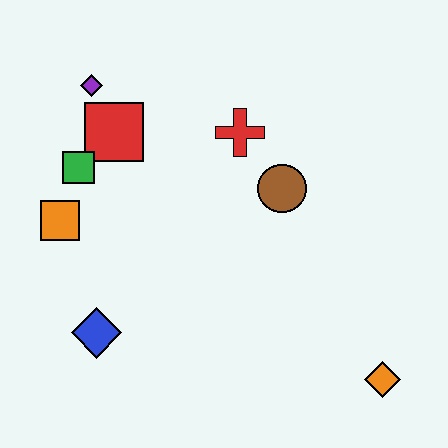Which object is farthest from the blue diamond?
The orange diamond is farthest from the blue diamond.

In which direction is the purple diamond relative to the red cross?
The purple diamond is to the left of the red cross.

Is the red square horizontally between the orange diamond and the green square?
Yes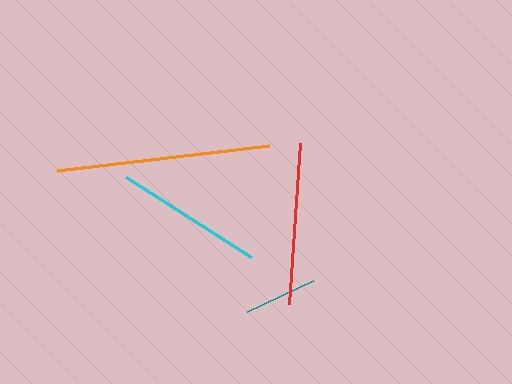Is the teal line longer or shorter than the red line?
The red line is longer than the teal line.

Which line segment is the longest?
The orange line is the longest at approximately 213 pixels.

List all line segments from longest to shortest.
From longest to shortest: orange, red, cyan, teal.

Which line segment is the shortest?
The teal line is the shortest at approximately 73 pixels.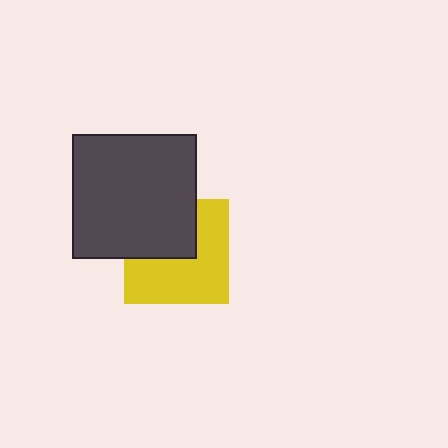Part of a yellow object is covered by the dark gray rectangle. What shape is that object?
It is a square.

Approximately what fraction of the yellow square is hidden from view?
Roughly 40% of the yellow square is hidden behind the dark gray rectangle.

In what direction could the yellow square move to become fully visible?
The yellow square could move toward the lower-right. That would shift it out from behind the dark gray rectangle entirely.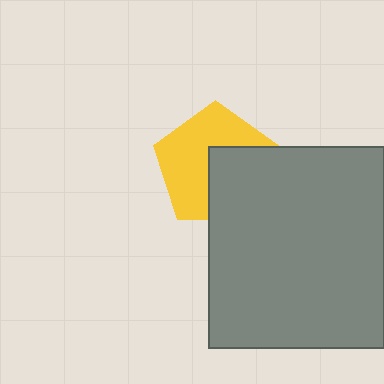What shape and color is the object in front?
The object in front is a gray rectangle.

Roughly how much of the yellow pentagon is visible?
About half of it is visible (roughly 58%).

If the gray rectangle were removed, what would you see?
You would see the complete yellow pentagon.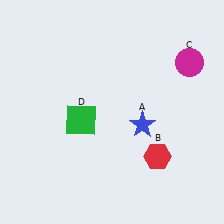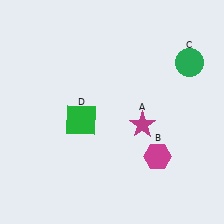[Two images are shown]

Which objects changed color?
A changed from blue to magenta. B changed from red to magenta. C changed from magenta to green.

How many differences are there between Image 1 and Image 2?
There are 3 differences between the two images.